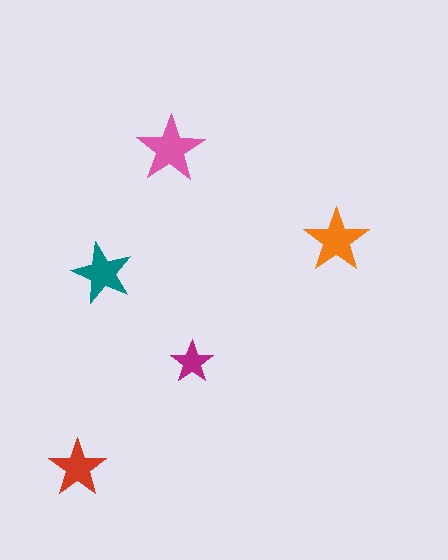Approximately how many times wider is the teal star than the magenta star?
About 1.5 times wider.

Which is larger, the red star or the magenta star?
The red one.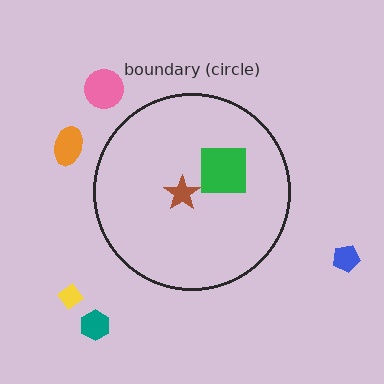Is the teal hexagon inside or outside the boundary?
Outside.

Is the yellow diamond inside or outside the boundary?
Outside.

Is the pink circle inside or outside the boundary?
Outside.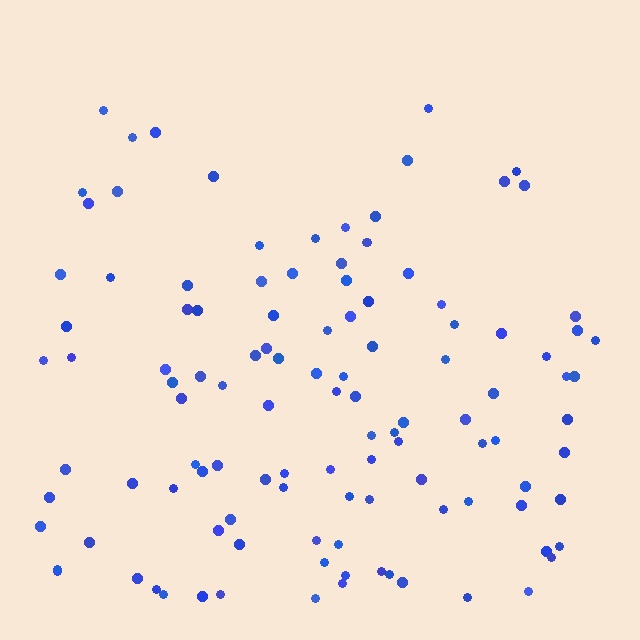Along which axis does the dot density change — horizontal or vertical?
Vertical.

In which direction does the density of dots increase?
From top to bottom, with the bottom side densest.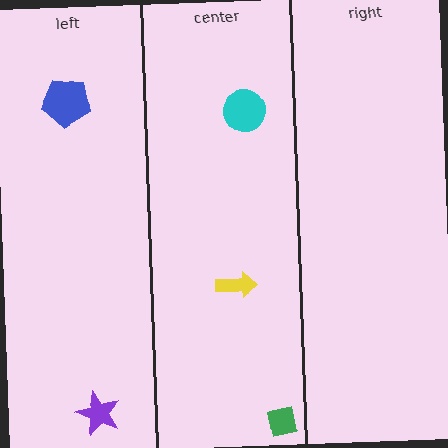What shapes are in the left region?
The blue pentagon, the purple star.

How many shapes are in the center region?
3.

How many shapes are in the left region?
2.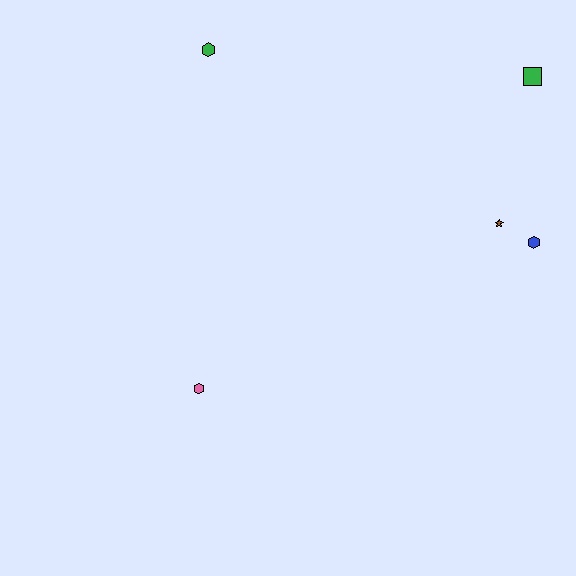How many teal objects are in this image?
There are no teal objects.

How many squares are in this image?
There is 1 square.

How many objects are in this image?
There are 5 objects.